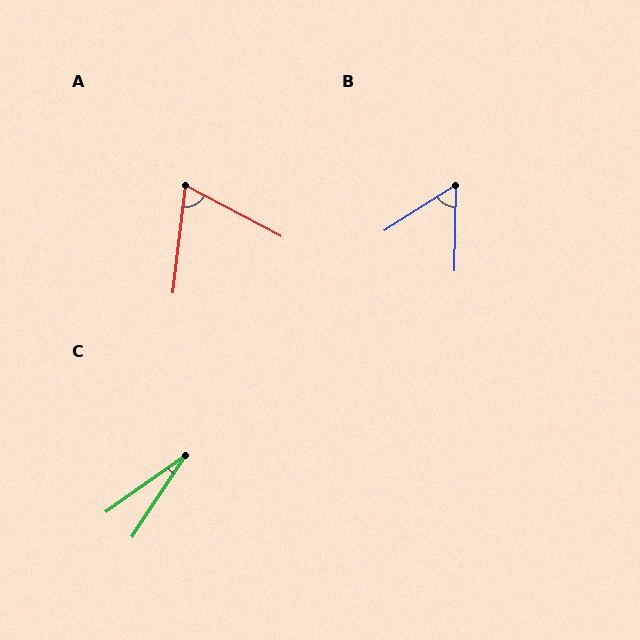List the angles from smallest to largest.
C (21°), B (56°), A (69°).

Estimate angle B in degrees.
Approximately 56 degrees.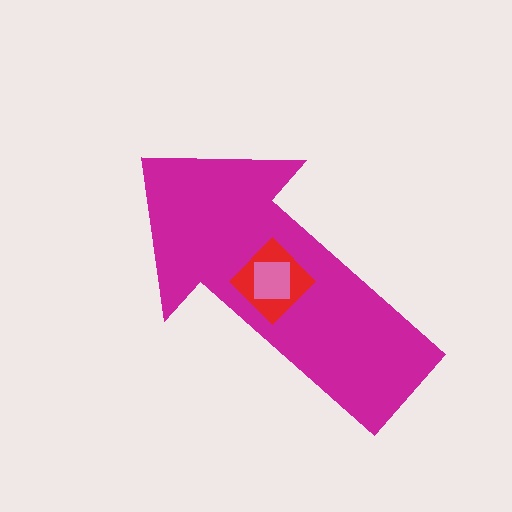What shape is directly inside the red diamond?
The pink square.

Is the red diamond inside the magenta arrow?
Yes.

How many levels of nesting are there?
3.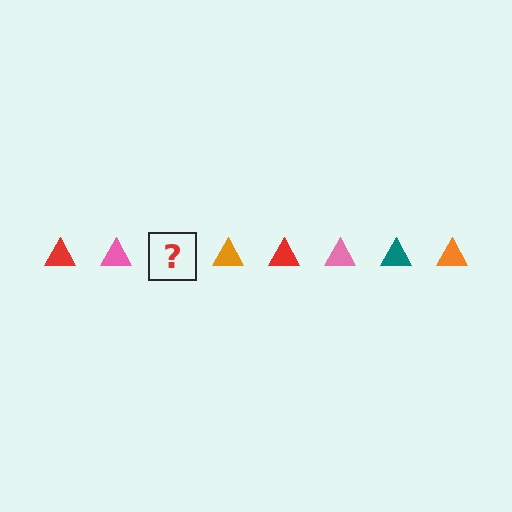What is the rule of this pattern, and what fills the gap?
The rule is that the pattern cycles through red, pink, teal, orange triangles. The gap should be filled with a teal triangle.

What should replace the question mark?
The question mark should be replaced with a teal triangle.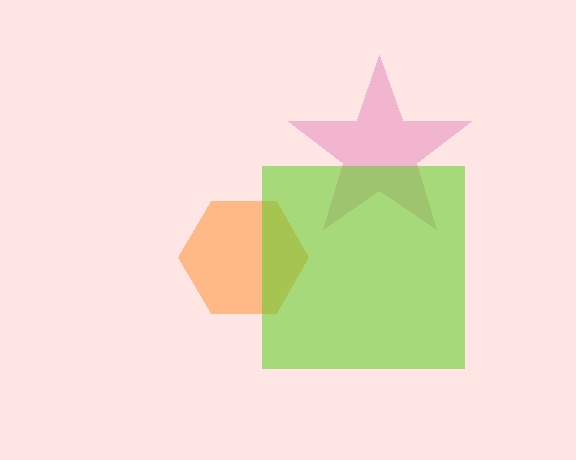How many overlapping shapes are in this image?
There are 3 overlapping shapes in the image.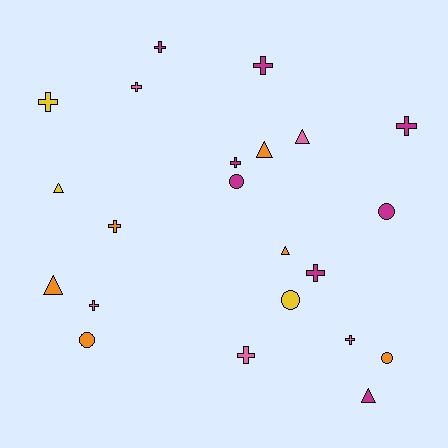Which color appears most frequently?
Magenta, with 8 objects.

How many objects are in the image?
There are 22 objects.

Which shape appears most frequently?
Cross, with 11 objects.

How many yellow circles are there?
There is 1 yellow circle.